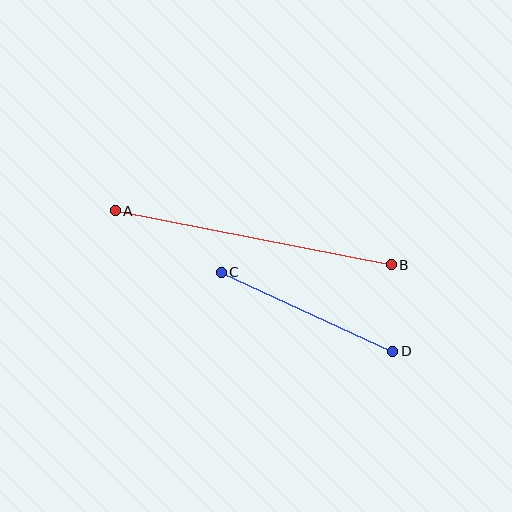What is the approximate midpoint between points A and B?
The midpoint is at approximately (253, 238) pixels.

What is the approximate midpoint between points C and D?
The midpoint is at approximately (307, 312) pixels.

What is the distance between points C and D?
The distance is approximately 189 pixels.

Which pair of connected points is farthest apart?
Points A and B are farthest apart.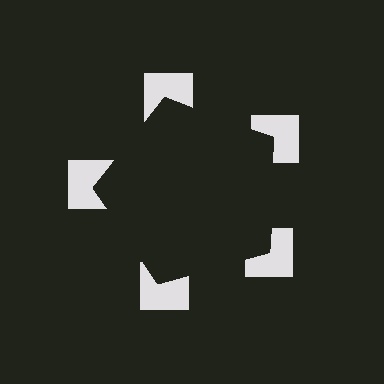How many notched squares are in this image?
There are 5 — one at each vertex of the illusory pentagon.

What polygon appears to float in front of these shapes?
An illusory pentagon — its edges are inferred from the aligned wedge cuts in the notched squares, not physically drawn.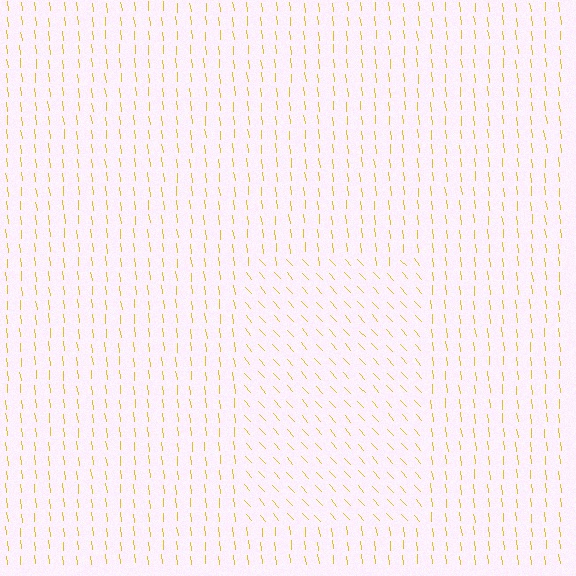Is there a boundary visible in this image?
Yes, there is a texture boundary formed by a change in line orientation.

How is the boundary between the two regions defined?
The boundary is defined purely by a change in line orientation (approximately 36 degrees difference). All lines are the same color and thickness.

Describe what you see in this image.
The image is filled with small yellow line segments. A rectangle region in the image has lines oriented differently from the surrounding lines, creating a visible texture boundary.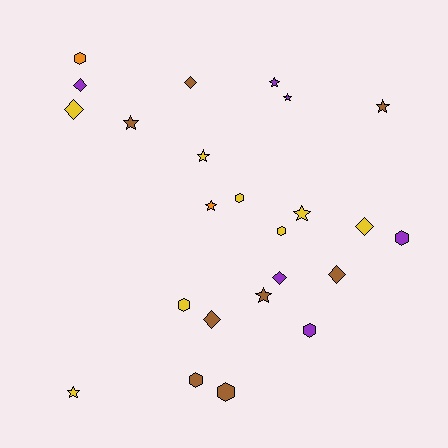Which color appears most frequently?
Brown, with 8 objects.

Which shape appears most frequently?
Star, with 9 objects.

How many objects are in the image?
There are 24 objects.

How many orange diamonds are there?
There are no orange diamonds.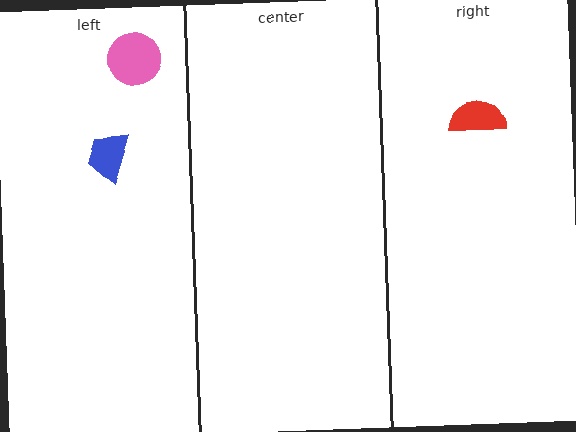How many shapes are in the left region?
2.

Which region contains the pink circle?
The left region.